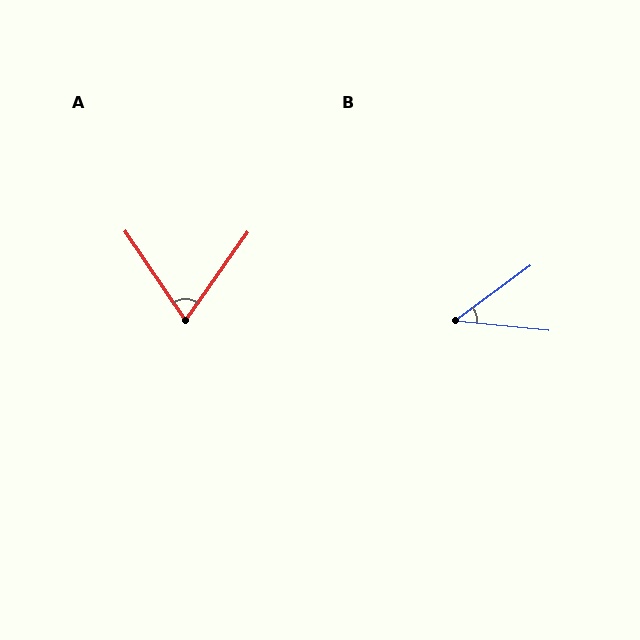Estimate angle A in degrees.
Approximately 69 degrees.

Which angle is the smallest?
B, at approximately 42 degrees.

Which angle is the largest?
A, at approximately 69 degrees.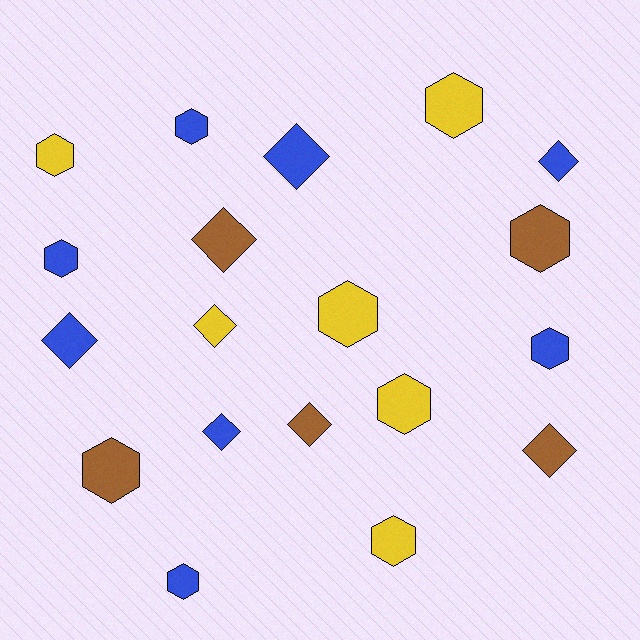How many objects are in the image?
There are 19 objects.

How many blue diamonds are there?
There are 4 blue diamonds.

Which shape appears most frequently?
Hexagon, with 11 objects.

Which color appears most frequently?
Blue, with 8 objects.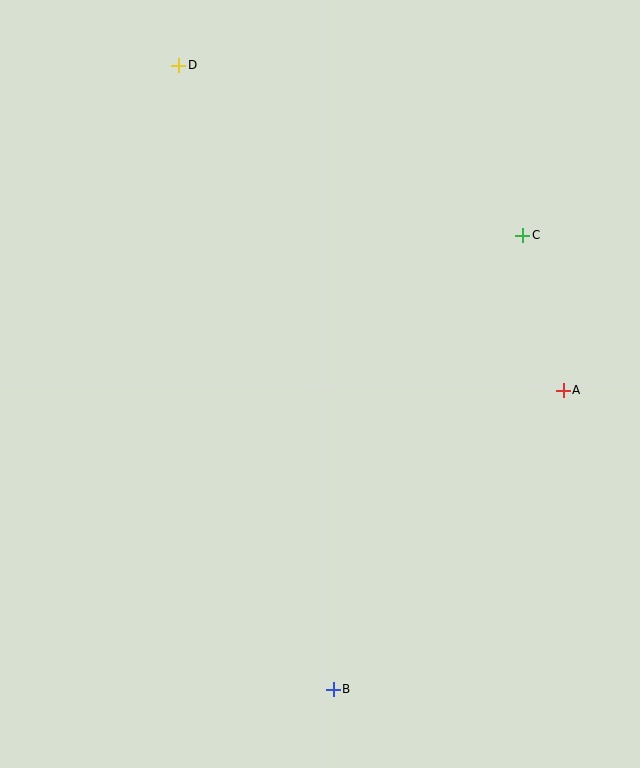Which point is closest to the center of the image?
Point A at (563, 390) is closest to the center.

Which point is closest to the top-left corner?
Point D is closest to the top-left corner.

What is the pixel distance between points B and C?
The distance between B and C is 492 pixels.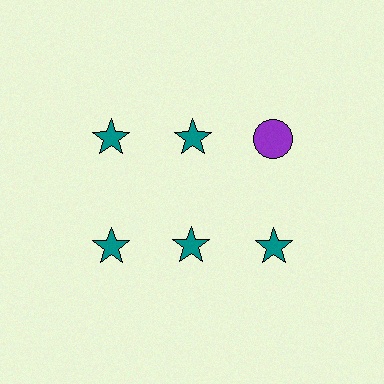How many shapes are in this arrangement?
There are 6 shapes arranged in a grid pattern.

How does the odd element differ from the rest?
It differs in both color (purple instead of teal) and shape (circle instead of star).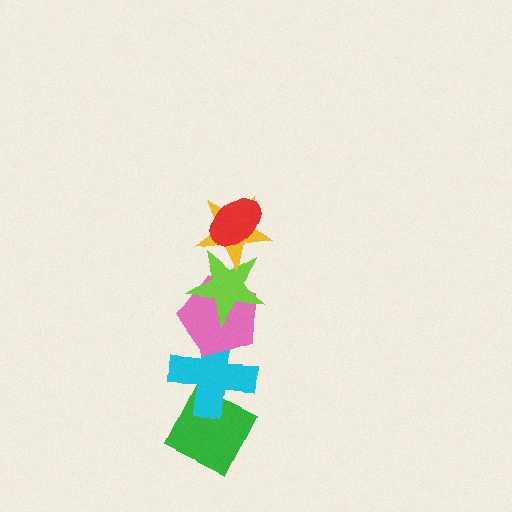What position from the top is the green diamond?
The green diamond is 6th from the top.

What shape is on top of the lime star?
The yellow star is on top of the lime star.